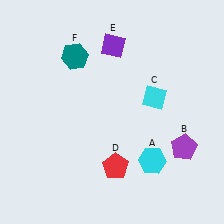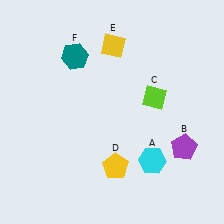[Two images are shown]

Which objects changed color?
C changed from cyan to lime. D changed from red to yellow. E changed from purple to yellow.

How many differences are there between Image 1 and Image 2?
There are 3 differences between the two images.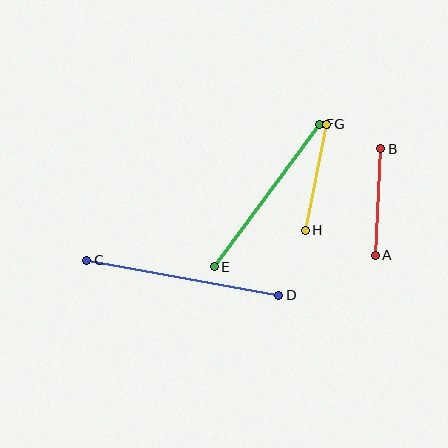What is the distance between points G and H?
The distance is approximately 108 pixels.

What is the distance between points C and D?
The distance is approximately 195 pixels.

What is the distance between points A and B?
The distance is approximately 106 pixels.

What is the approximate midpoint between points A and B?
The midpoint is at approximately (378, 202) pixels.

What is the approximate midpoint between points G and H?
The midpoint is at approximately (316, 177) pixels.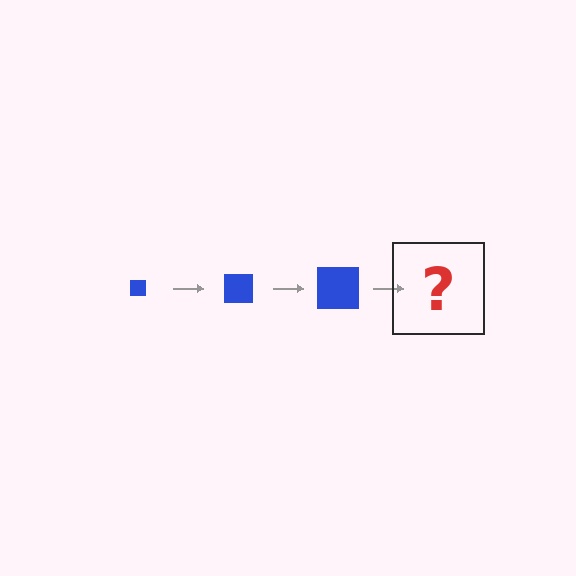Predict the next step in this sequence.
The next step is a blue square, larger than the previous one.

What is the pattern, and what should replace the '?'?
The pattern is that the square gets progressively larger each step. The '?' should be a blue square, larger than the previous one.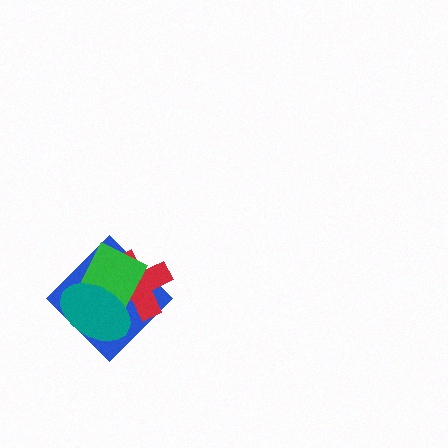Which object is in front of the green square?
The teal ellipse is in front of the green square.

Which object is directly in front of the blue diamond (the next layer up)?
The red cross is directly in front of the blue diamond.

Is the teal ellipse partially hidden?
No, no other shape covers it.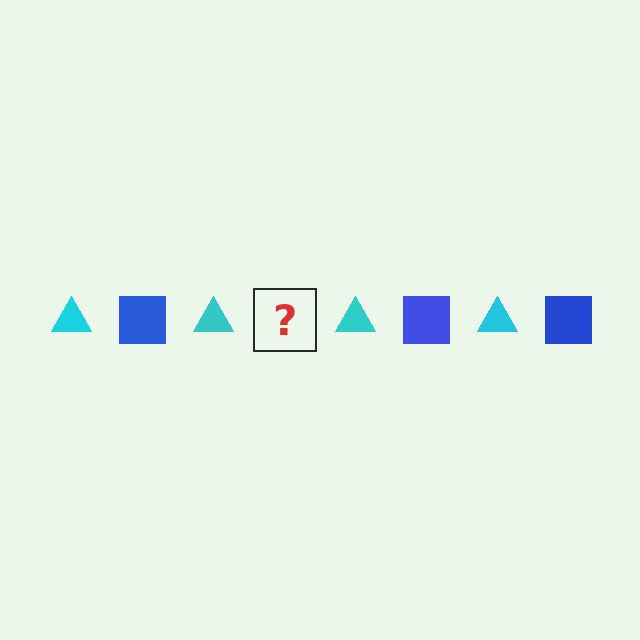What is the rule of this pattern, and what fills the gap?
The rule is that the pattern alternates between cyan triangle and blue square. The gap should be filled with a blue square.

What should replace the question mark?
The question mark should be replaced with a blue square.